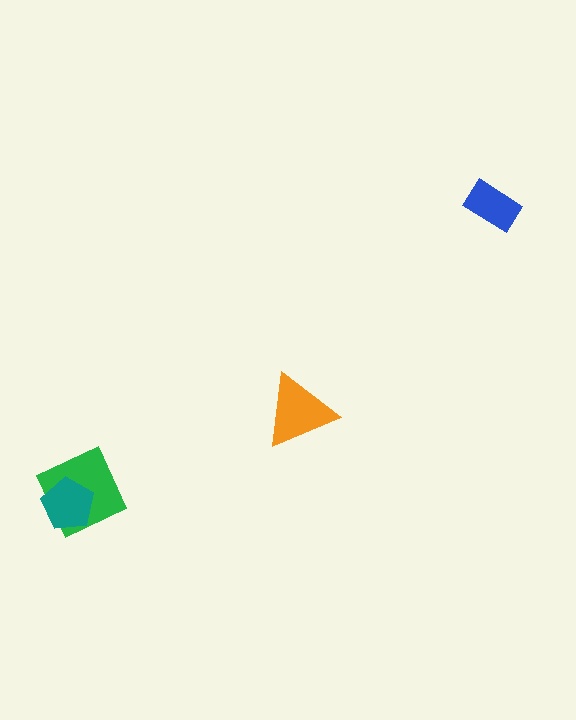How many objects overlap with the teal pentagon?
1 object overlaps with the teal pentagon.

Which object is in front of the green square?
The teal pentagon is in front of the green square.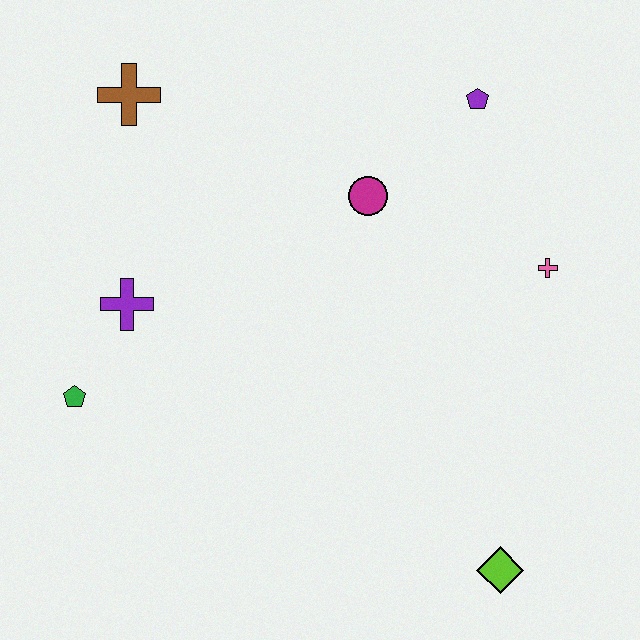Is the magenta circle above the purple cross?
Yes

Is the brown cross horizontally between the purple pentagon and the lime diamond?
No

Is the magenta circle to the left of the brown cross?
No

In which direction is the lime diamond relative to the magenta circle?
The lime diamond is below the magenta circle.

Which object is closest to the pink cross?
The purple pentagon is closest to the pink cross.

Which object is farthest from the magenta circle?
The lime diamond is farthest from the magenta circle.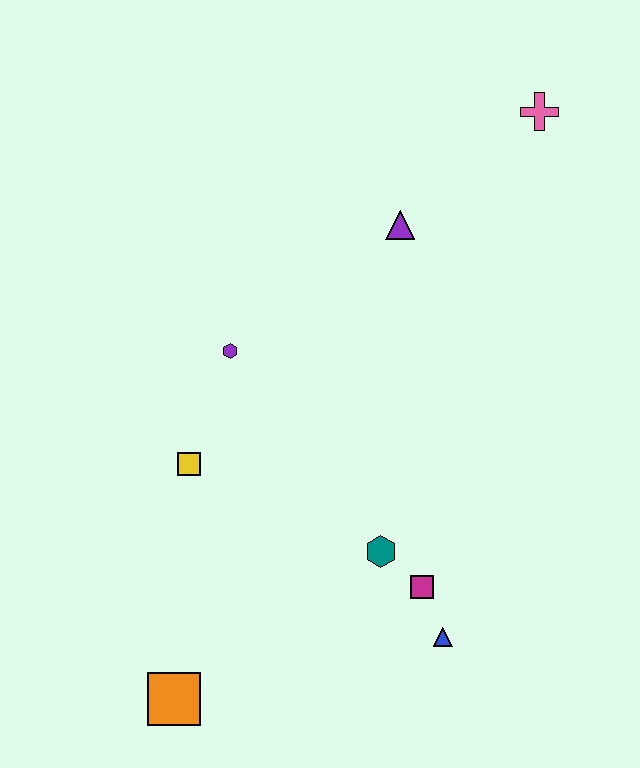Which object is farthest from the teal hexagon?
The pink cross is farthest from the teal hexagon.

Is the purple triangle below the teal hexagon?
No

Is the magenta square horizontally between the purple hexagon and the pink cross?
Yes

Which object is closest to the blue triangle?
The magenta square is closest to the blue triangle.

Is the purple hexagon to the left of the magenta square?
Yes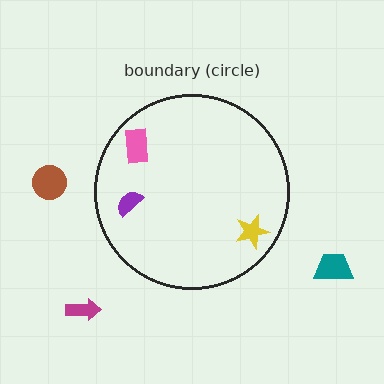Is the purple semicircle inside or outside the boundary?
Inside.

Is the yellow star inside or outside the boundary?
Inside.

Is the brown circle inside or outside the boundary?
Outside.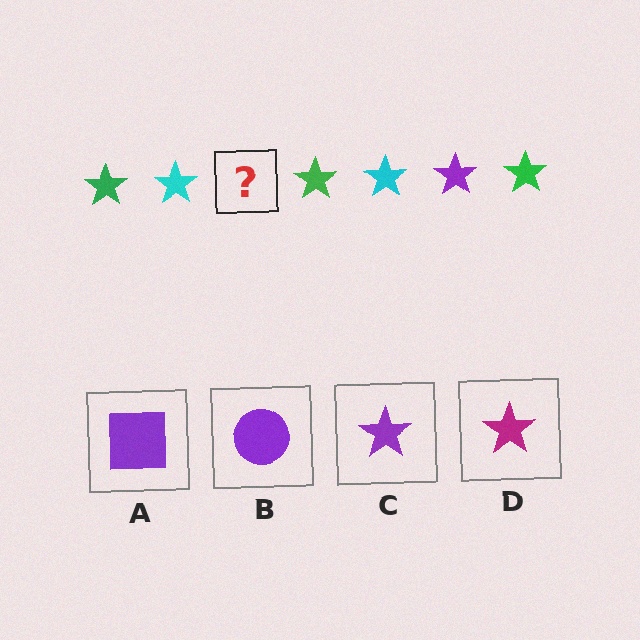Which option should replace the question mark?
Option C.